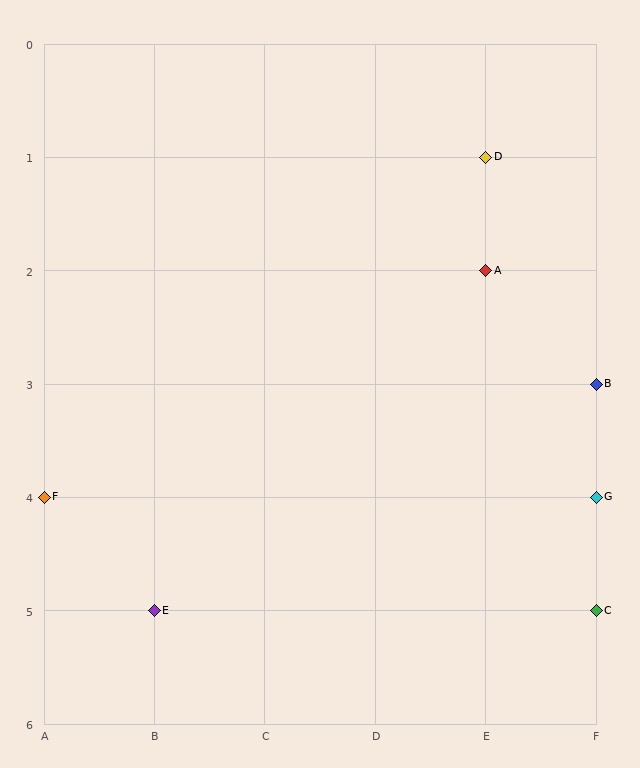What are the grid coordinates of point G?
Point G is at grid coordinates (F, 4).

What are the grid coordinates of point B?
Point B is at grid coordinates (F, 3).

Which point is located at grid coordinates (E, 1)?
Point D is at (E, 1).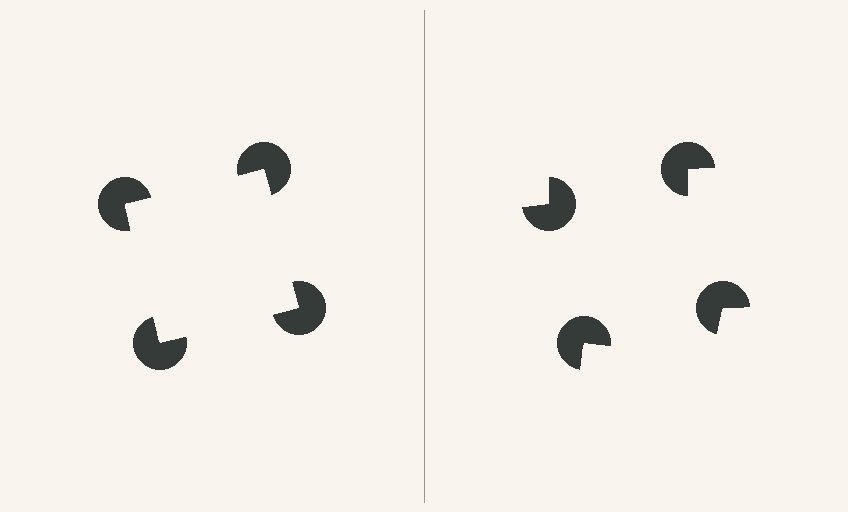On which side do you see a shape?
An illusory square appears on the left side. On the right side the wedge cuts are rotated, so no coherent shape forms.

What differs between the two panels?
The pac-man discs are positioned identically on both sides; only the wedge orientations differ. On the left they align to a square; on the right they are misaligned.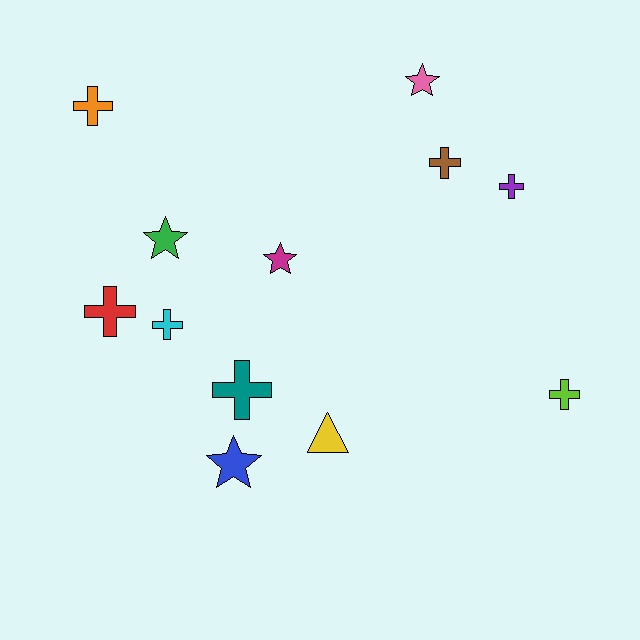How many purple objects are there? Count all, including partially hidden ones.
There is 1 purple object.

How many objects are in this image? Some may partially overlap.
There are 12 objects.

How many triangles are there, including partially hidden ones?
There is 1 triangle.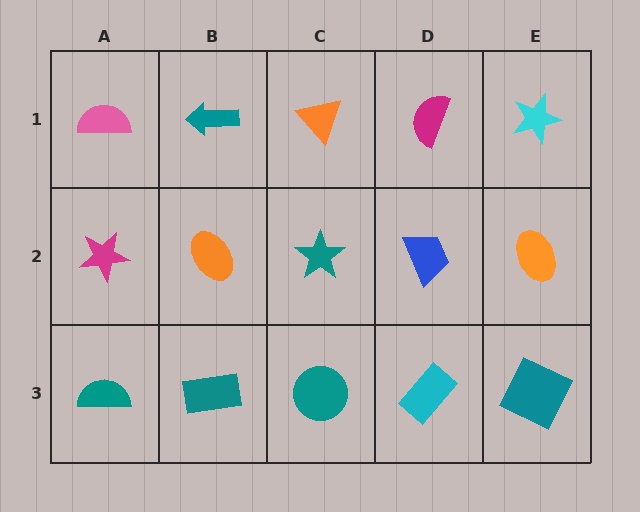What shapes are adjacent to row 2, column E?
A cyan star (row 1, column E), a teal square (row 3, column E), a blue trapezoid (row 2, column D).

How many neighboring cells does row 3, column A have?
2.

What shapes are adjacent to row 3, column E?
An orange ellipse (row 2, column E), a cyan rectangle (row 3, column D).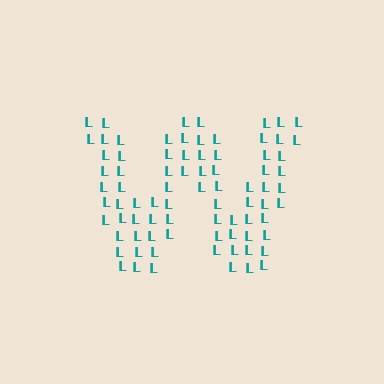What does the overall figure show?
The overall figure shows the letter W.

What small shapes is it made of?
It is made of small letter L's.